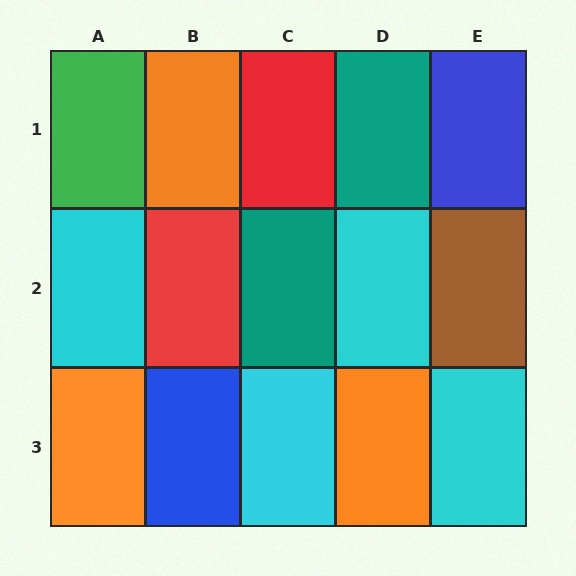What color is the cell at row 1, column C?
Red.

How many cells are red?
2 cells are red.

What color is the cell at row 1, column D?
Teal.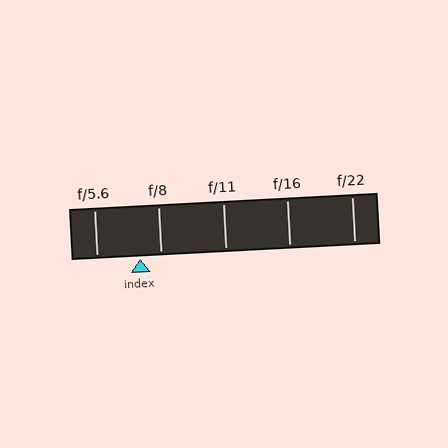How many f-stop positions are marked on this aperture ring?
There are 5 f-stop positions marked.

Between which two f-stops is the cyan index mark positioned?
The index mark is between f/5.6 and f/8.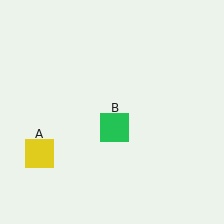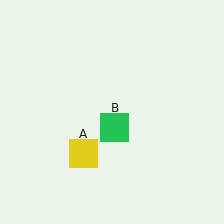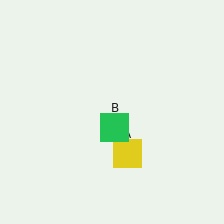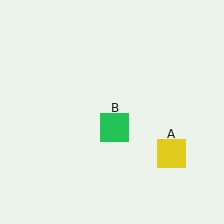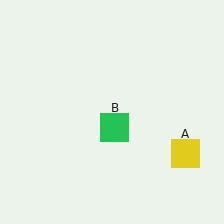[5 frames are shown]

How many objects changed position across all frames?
1 object changed position: yellow square (object A).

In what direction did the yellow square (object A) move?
The yellow square (object A) moved right.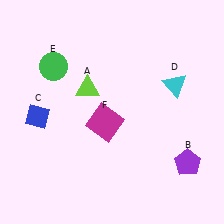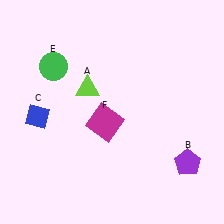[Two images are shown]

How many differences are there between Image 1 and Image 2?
There is 1 difference between the two images.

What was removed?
The cyan triangle (D) was removed in Image 2.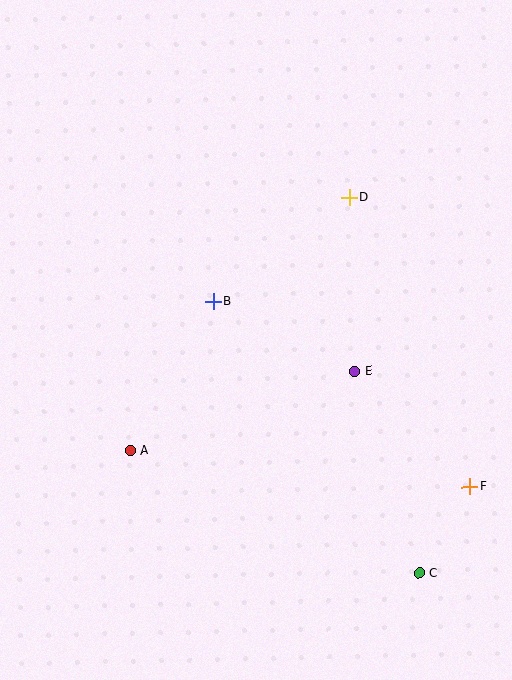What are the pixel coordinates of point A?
Point A is at (131, 450).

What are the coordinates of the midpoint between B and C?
The midpoint between B and C is at (316, 437).